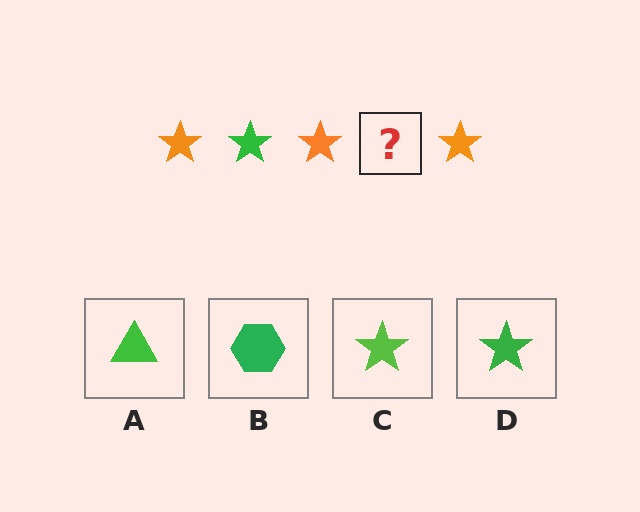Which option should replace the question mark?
Option D.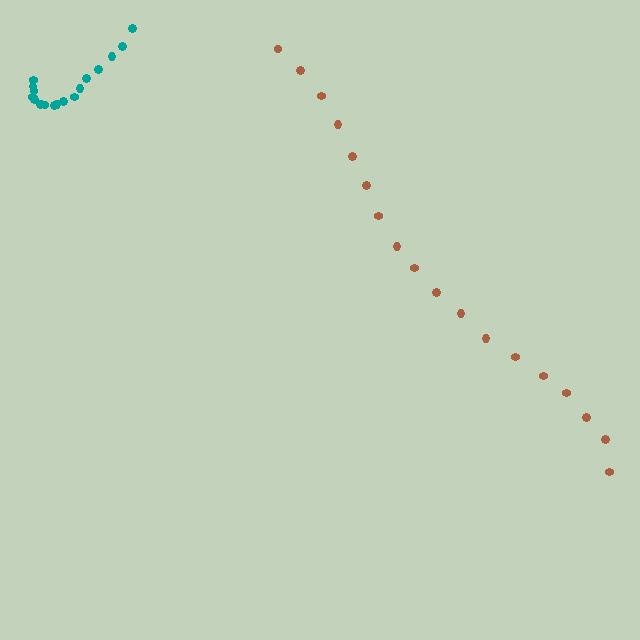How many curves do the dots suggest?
There are 2 distinct paths.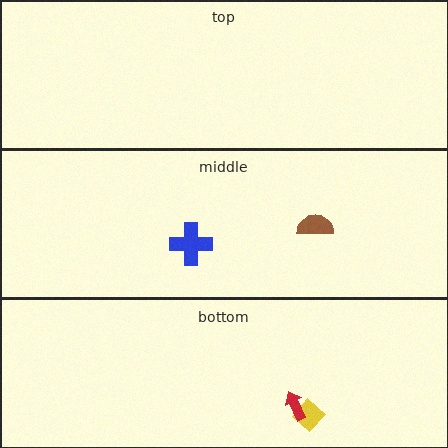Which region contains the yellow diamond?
The bottom region.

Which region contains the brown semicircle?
The middle region.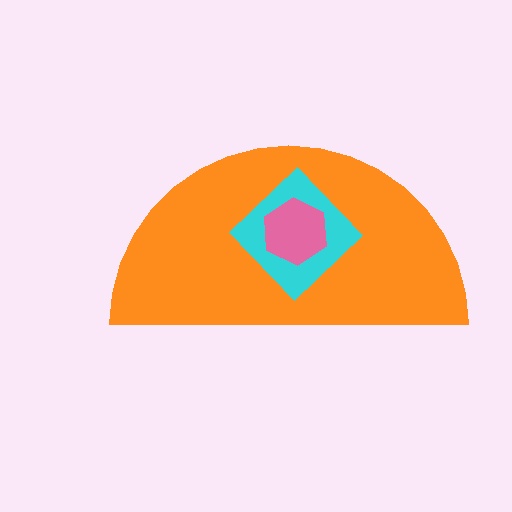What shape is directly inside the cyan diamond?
The pink hexagon.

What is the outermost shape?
The orange semicircle.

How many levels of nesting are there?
3.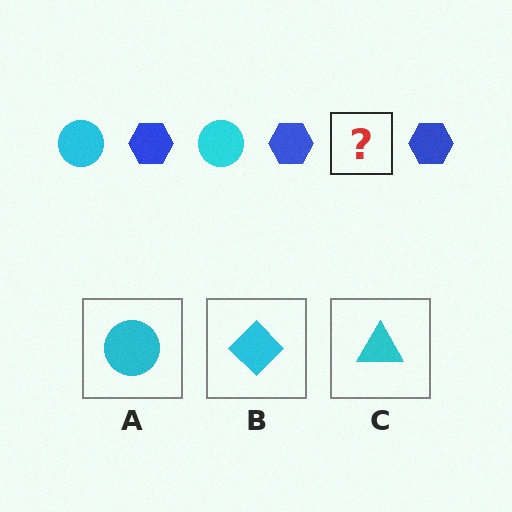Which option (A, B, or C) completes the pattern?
A.